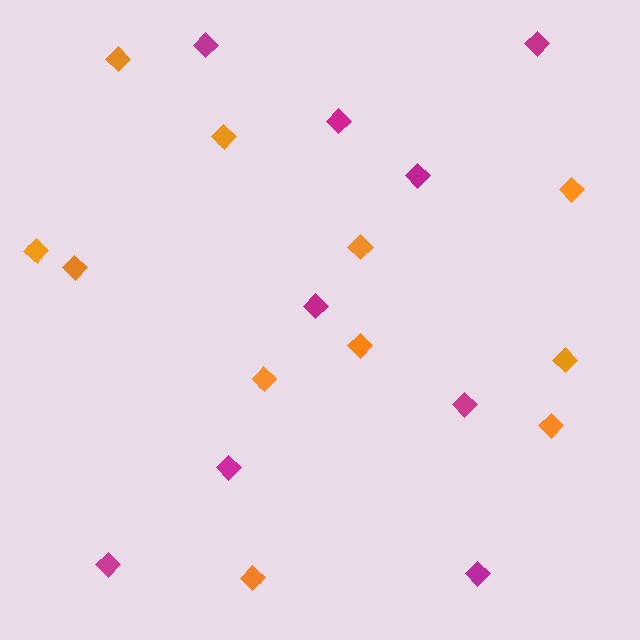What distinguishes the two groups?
There are 2 groups: one group of orange diamonds (11) and one group of magenta diamonds (9).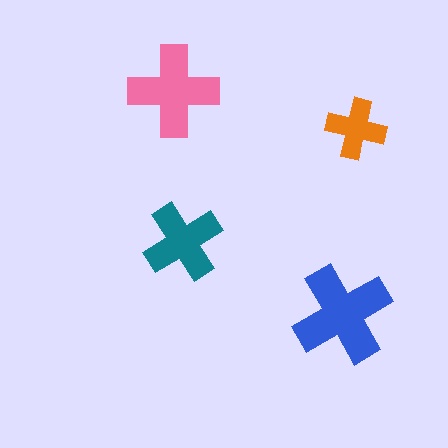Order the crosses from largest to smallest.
the blue one, the pink one, the teal one, the orange one.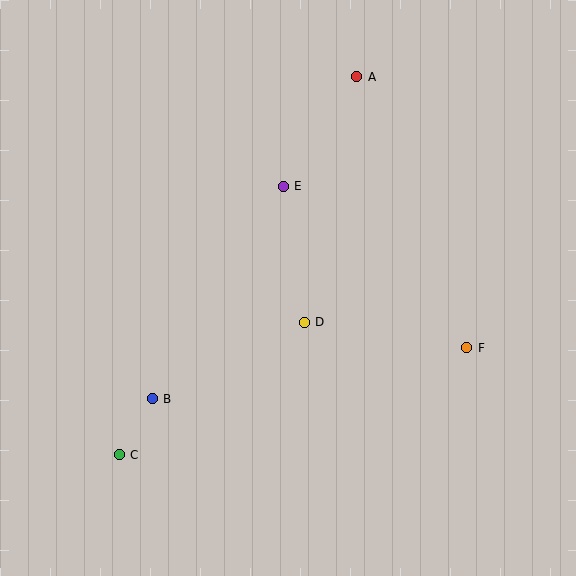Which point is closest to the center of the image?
Point D at (304, 322) is closest to the center.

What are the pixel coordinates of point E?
Point E is at (283, 187).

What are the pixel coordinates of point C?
Point C is at (119, 455).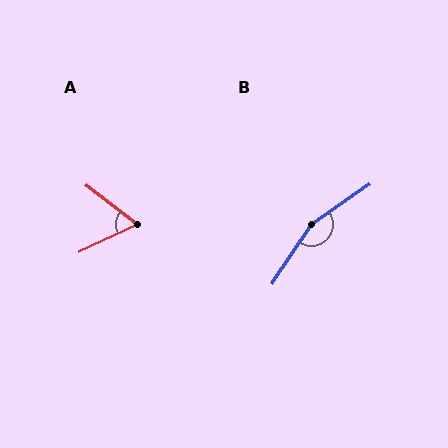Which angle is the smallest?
A, at approximately 62 degrees.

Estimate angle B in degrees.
Approximately 158 degrees.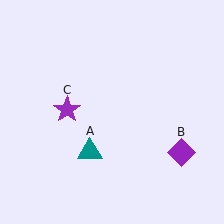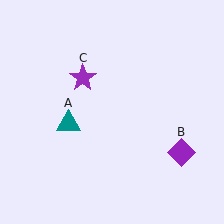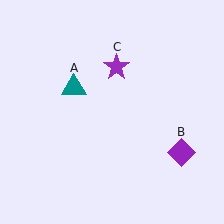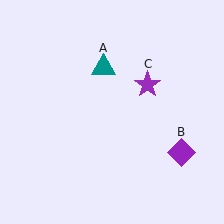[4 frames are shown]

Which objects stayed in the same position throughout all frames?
Purple diamond (object B) remained stationary.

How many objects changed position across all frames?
2 objects changed position: teal triangle (object A), purple star (object C).